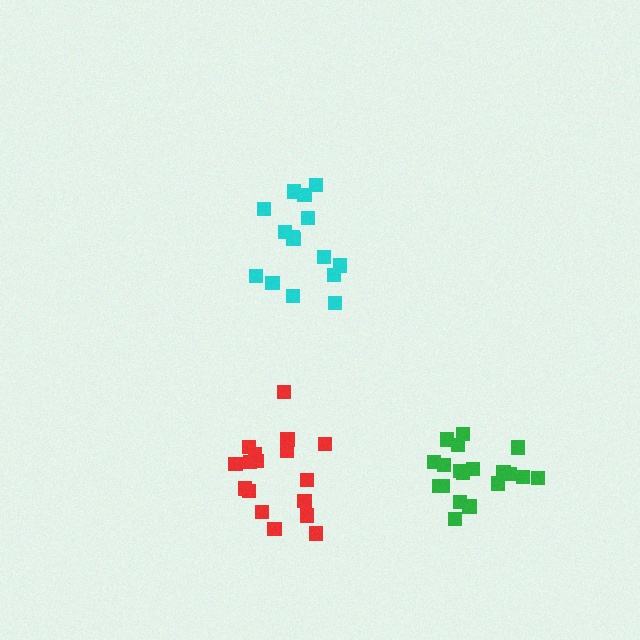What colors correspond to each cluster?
The clusters are colored: red, green, cyan.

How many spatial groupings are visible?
There are 3 spatial groupings.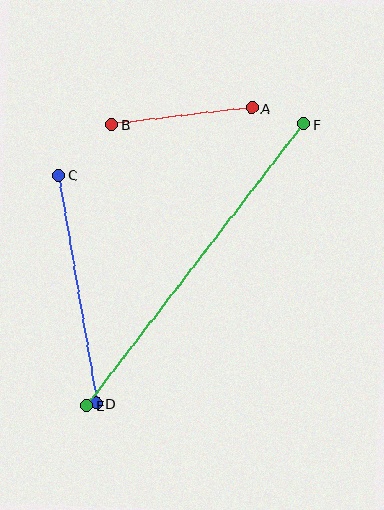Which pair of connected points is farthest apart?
Points E and F are farthest apart.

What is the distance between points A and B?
The distance is approximately 141 pixels.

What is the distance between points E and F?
The distance is approximately 355 pixels.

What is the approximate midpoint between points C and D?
The midpoint is at approximately (77, 289) pixels.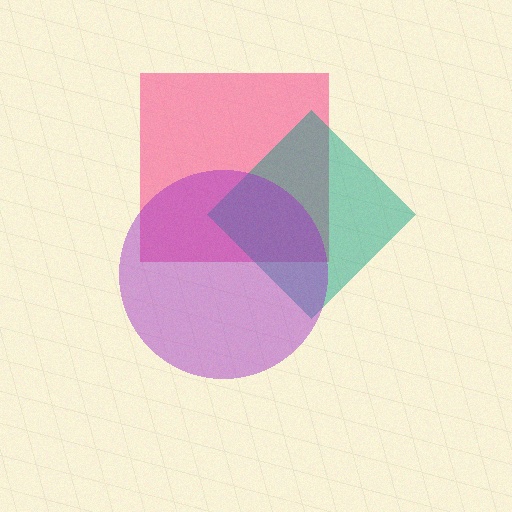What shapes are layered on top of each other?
The layered shapes are: a pink square, a teal diamond, a purple circle.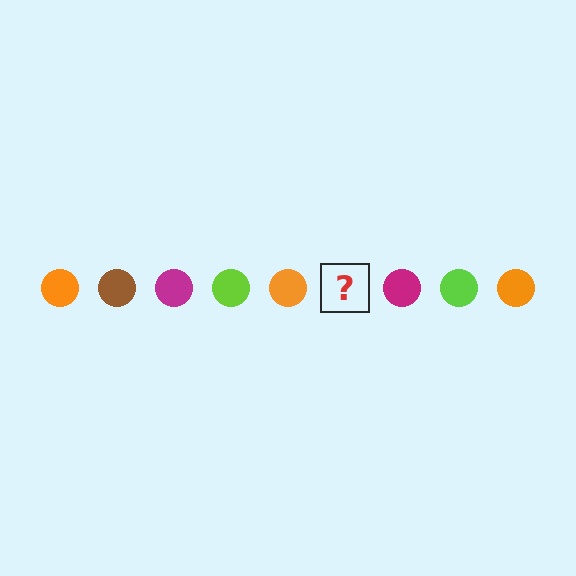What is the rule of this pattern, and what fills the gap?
The rule is that the pattern cycles through orange, brown, magenta, lime circles. The gap should be filled with a brown circle.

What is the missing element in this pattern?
The missing element is a brown circle.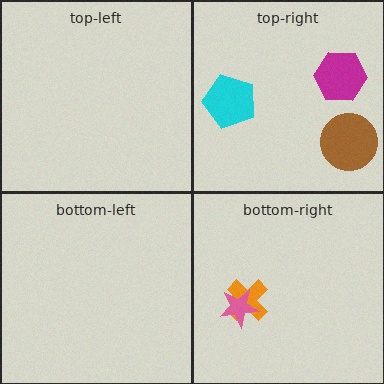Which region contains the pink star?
The bottom-right region.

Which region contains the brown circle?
The top-right region.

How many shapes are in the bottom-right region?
2.